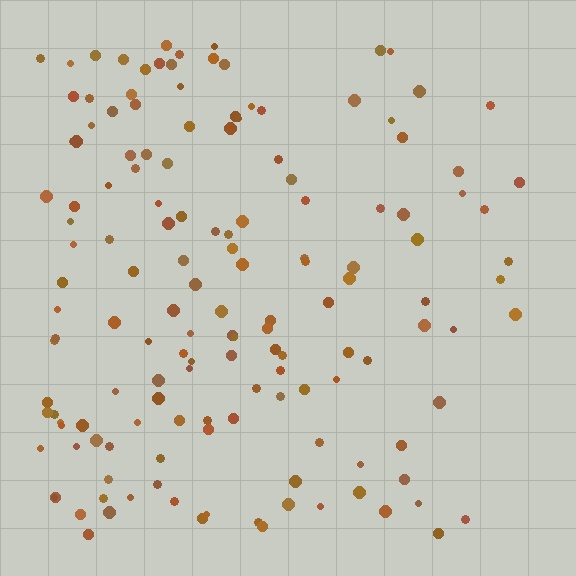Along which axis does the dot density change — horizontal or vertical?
Horizontal.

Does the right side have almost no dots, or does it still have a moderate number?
Still a moderate number, just noticeably fewer than the left.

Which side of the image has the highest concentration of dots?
The left.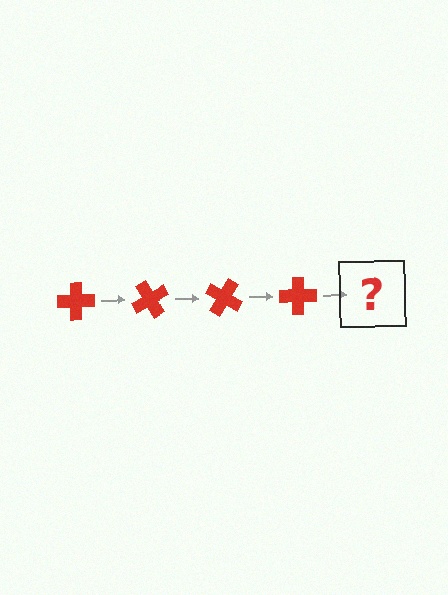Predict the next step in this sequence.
The next step is a red cross rotated 240 degrees.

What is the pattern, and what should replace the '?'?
The pattern is that the cross rotates 60 degrees each step. The '?' should be a red cross rotated 240 degrees.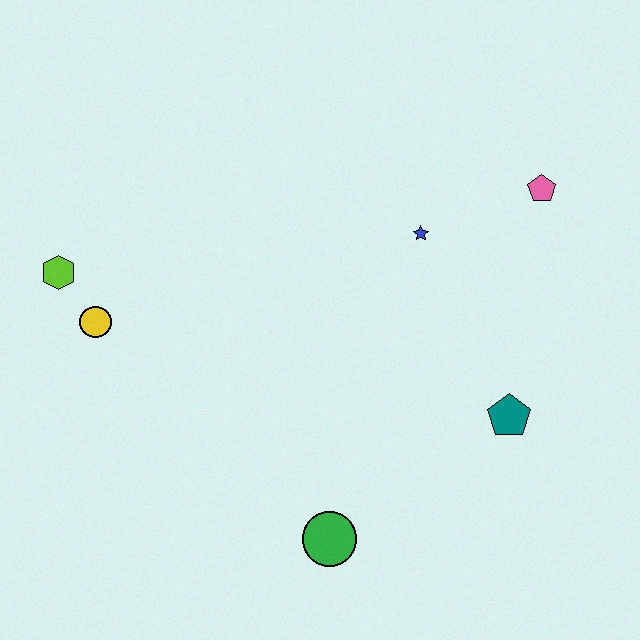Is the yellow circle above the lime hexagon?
No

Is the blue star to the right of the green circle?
Yes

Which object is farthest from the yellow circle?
The pink pentagon is farthest from the yellow circle.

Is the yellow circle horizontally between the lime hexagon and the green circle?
Yes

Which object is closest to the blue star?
The pink pentagon is closest to the blue star.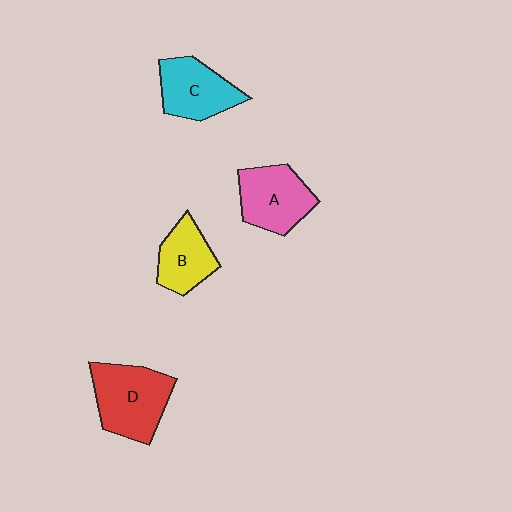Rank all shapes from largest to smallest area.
From largest to smallest: D (red), A (pink), C (cyan), B (yellow).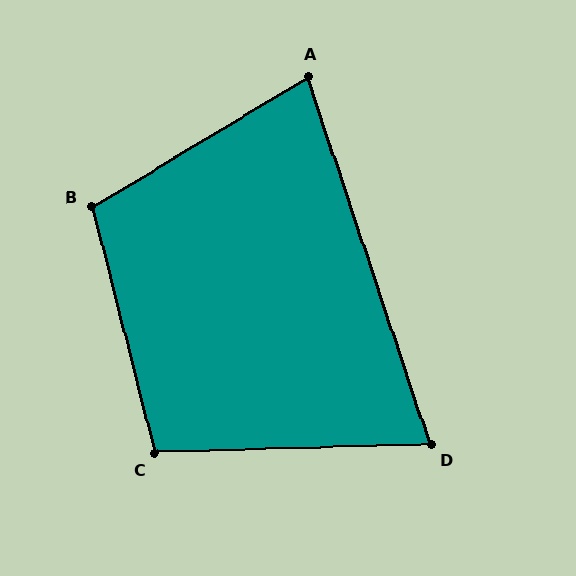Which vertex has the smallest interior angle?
D, at approximately 73 degrees.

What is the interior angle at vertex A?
Approximately 77 degrees (acute).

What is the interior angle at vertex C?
Approximately 103 degrees (obtuse).